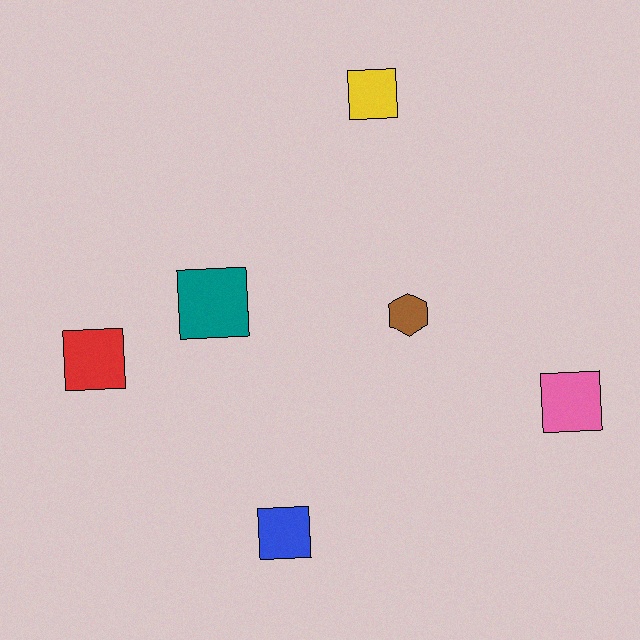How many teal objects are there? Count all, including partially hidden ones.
There is 1 teal object.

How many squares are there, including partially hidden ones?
There are 5 squares.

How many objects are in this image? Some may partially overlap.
There are 6 objects.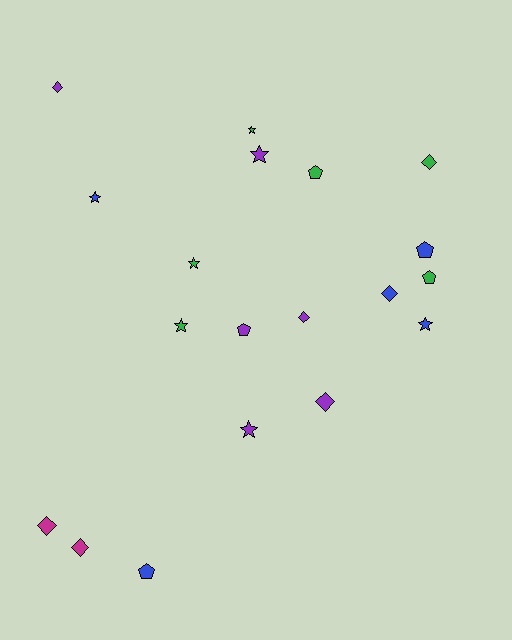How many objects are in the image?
There are 19 objects.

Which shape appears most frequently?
Diamond, with 7 objects.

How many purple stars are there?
There are 2 purple stars.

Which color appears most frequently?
Green, with 6 objects.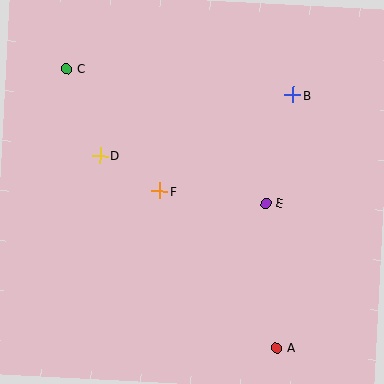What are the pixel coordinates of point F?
Point F is at (160, 191).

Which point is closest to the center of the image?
Point F at (160, 191) is closest to the center.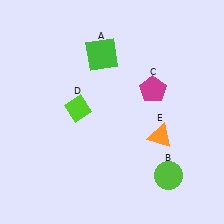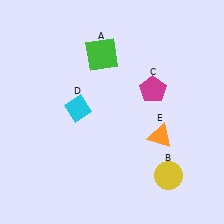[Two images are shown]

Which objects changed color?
B changed from lime to yellow. D changed from lime to cyan.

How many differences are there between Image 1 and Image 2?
There are 2 differences between the two images.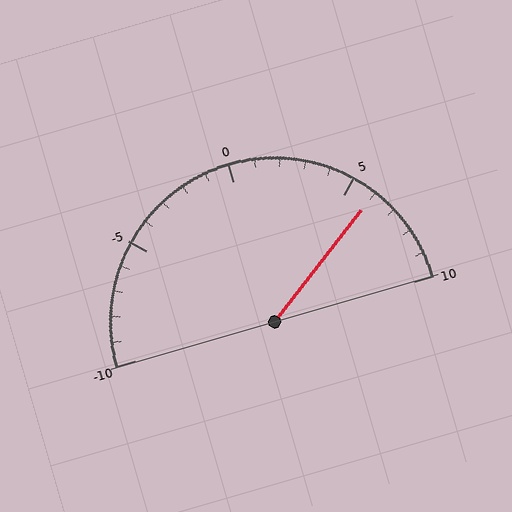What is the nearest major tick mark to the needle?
The nearest major tick mark is 5.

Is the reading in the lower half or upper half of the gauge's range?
The reading is in the upper half of the range (-10 to 10).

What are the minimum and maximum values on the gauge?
The gauge ranges from -10 to 10.